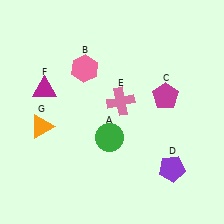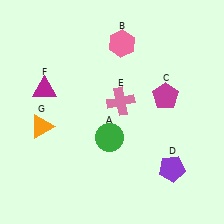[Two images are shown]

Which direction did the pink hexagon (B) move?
The pink hexagon (B) moved right.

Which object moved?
The pink hexagon (B) moved right.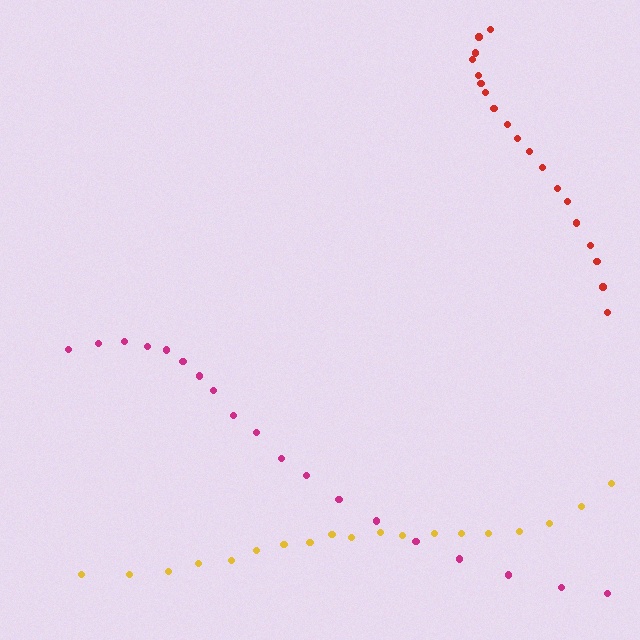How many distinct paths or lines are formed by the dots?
There are 3 distinct paths.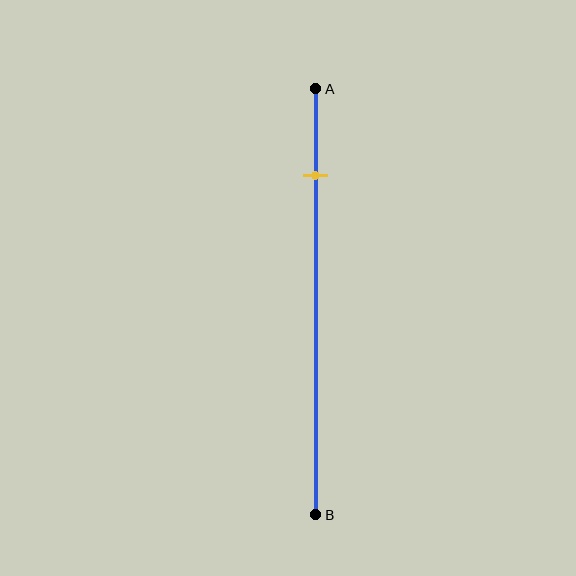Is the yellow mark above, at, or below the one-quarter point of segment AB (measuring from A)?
The yellow mark is above the one-quarter point of segment AB.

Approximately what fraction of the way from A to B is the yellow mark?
The yellow mark is approximately 20% of the way from A to B.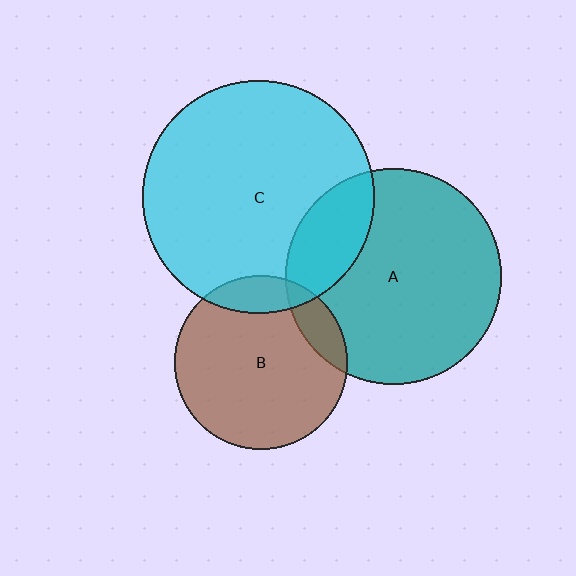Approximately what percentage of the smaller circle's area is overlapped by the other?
Approximately 15%.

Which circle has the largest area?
Circle C (cyan).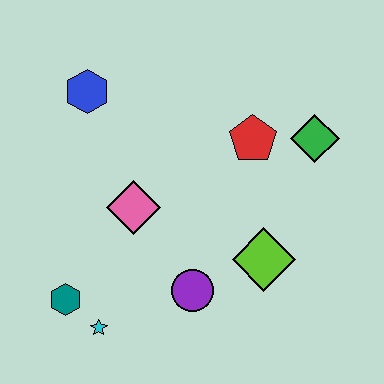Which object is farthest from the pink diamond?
The green diamond is farthest from the pink diamond.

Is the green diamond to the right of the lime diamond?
Yes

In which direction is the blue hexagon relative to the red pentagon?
The blue hexagon is to the left of the red pentagon.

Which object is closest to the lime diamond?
The purple circle is closest to the lime diamond.